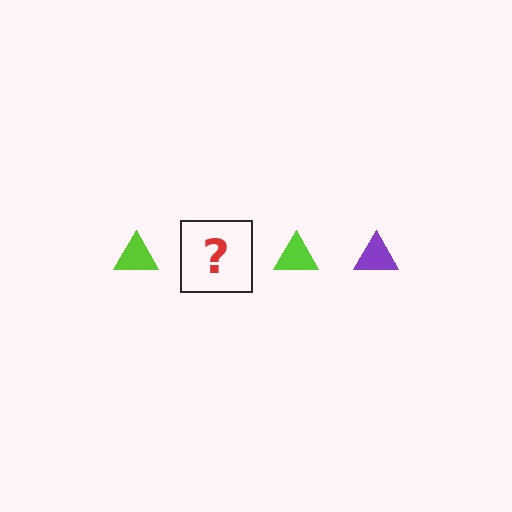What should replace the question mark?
The question mark should be replaced with a purple triangle.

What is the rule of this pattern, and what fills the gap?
The rule is that the pattern cycles through lime, purple triangles. The gap should be filled with a purple triangle.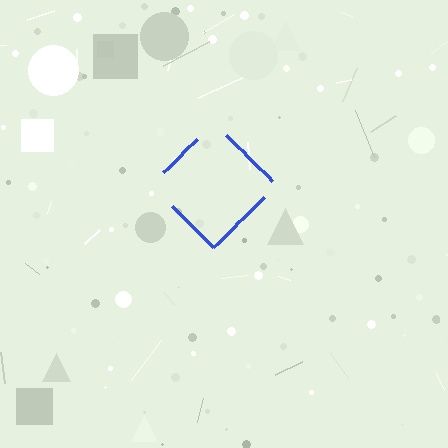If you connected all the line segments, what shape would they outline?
They would outline a diamond.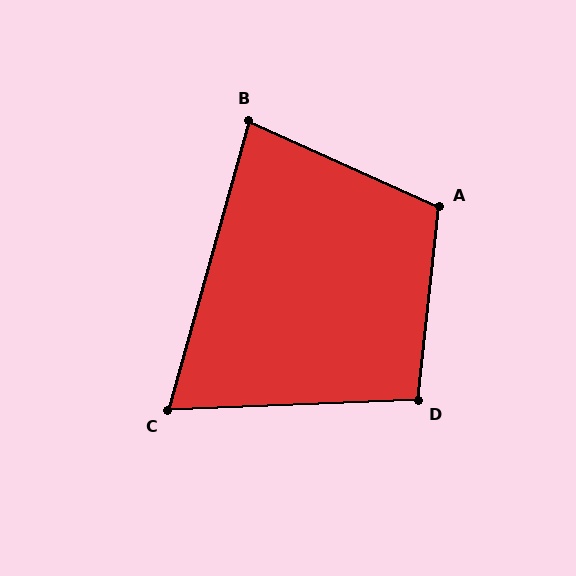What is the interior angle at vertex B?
Approximately 81 degrees (acute).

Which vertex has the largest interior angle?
A, at approximately 108 degrees.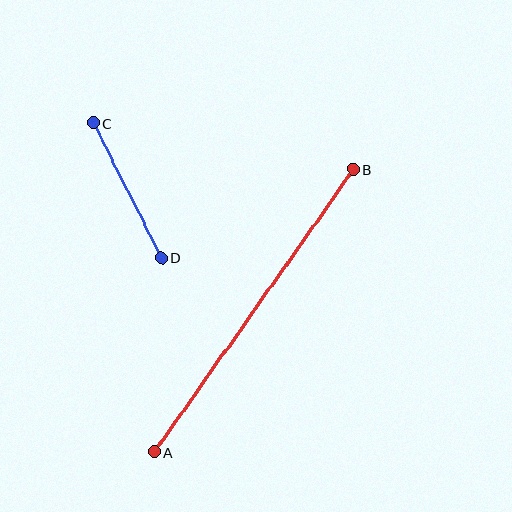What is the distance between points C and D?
The distance is approximately 151 pixels.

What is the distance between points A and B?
The distance is approximately 346 pixels.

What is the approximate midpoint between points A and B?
The midpoint is at approximately (254, 311) pixels.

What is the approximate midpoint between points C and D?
The midpoint is at approximately (127, 190) pixels.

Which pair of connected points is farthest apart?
Points A and B are farthest apart.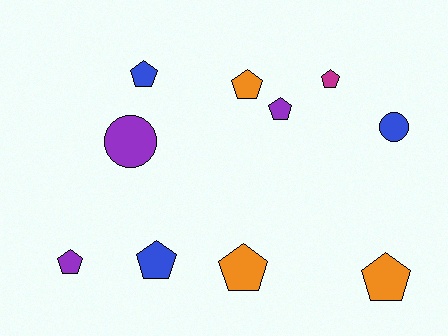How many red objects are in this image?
There are no red objects.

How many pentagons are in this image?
There are 8 pentagons.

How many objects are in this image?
There are 10 objects.